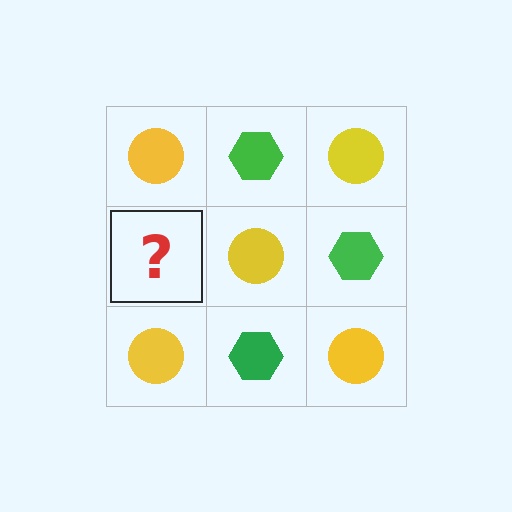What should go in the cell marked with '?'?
The missing cell should contain a green hexagon.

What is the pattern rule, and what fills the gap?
The rule is that it alternates yellow circle and green hexagon in a checkerboard pattern. The gap should be filled with a green hexagon.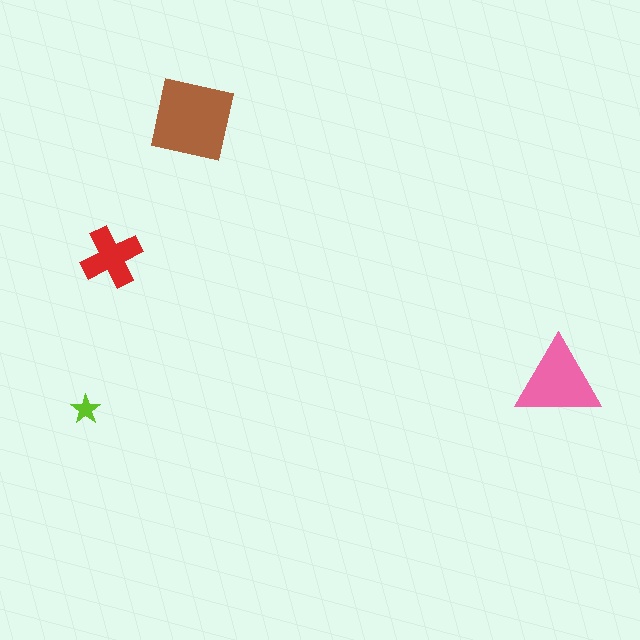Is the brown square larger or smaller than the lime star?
Larger.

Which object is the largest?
The brown square.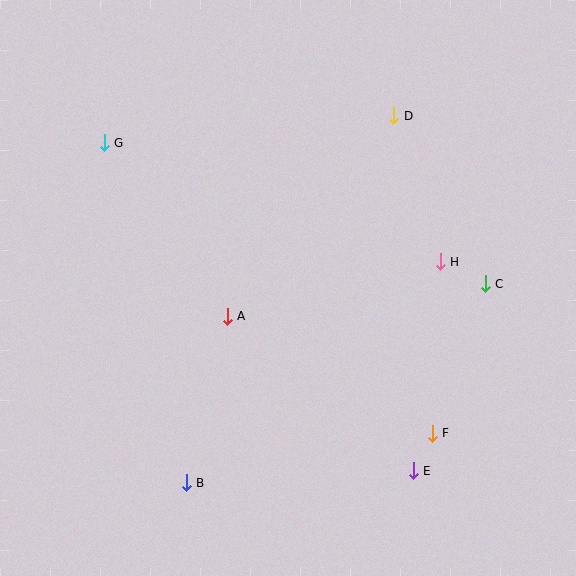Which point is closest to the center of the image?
Point A at (227, 316) is closest to the center.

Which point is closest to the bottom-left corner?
Point B is closest to the bottom-left corner.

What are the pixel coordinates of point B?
Point B is at (186, 483).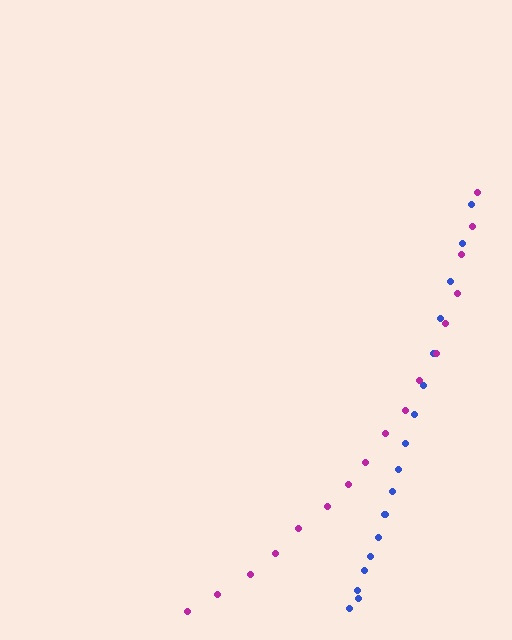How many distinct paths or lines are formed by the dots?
There are 2 distinct paths.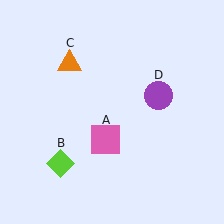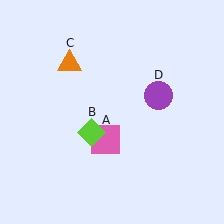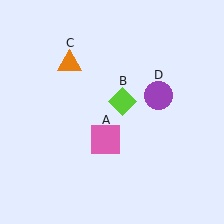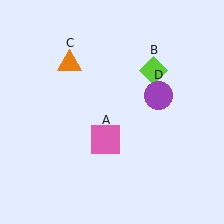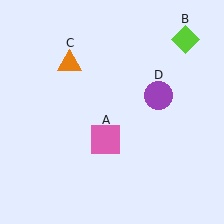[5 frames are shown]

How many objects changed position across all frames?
1 object changed position: lime diamond (object B).